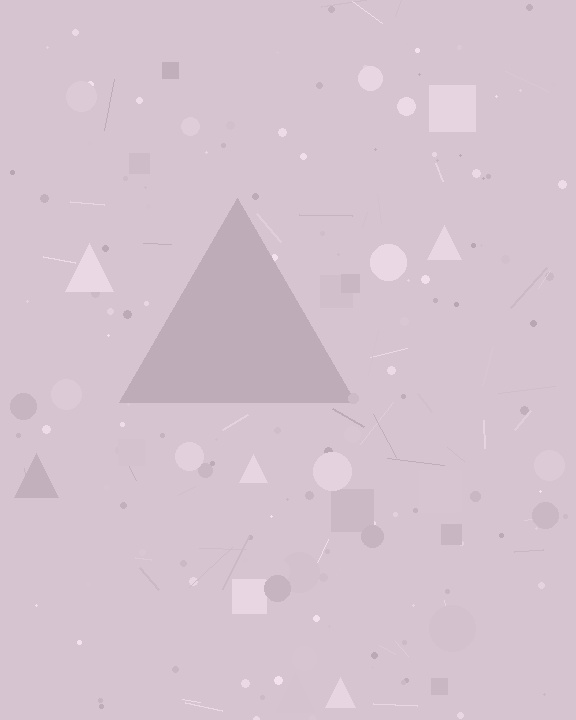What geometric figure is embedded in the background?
A triangle is embedded in the background.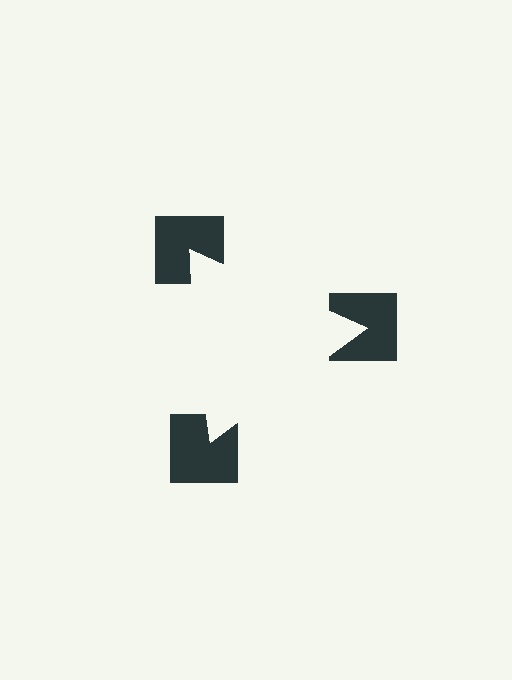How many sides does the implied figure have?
3 sides.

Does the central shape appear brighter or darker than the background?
It typically appears slightly brighter than the background, even though no actual brightness change is drawn.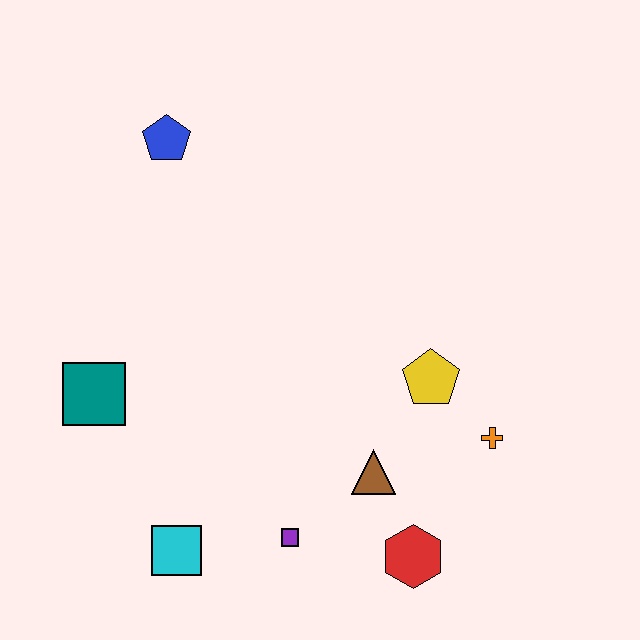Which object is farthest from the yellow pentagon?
The blue pentagon is farthest from the yellow pentagon.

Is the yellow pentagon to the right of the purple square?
Yes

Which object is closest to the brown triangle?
The red hexagon is closest to the brown triangle.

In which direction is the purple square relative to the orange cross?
The purple square is to the left of the orange cross.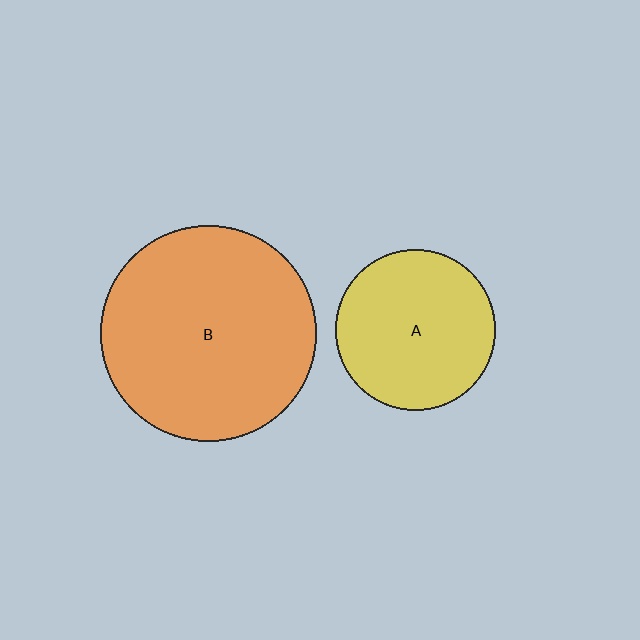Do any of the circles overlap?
No, none of the circles overlap.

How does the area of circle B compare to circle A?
Approximately 1.8 times.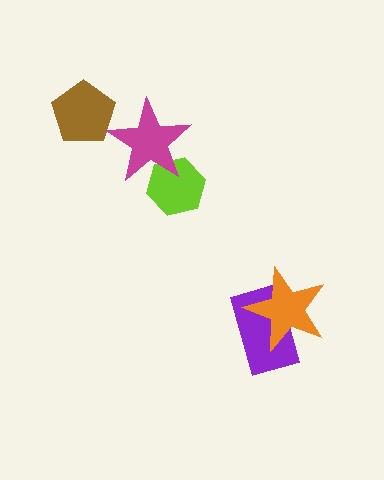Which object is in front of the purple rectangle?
The orange star is in front of the purple rectangle.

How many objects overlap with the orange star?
1 object overlaps with the orange star.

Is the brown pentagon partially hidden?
No, no other shape covers it.